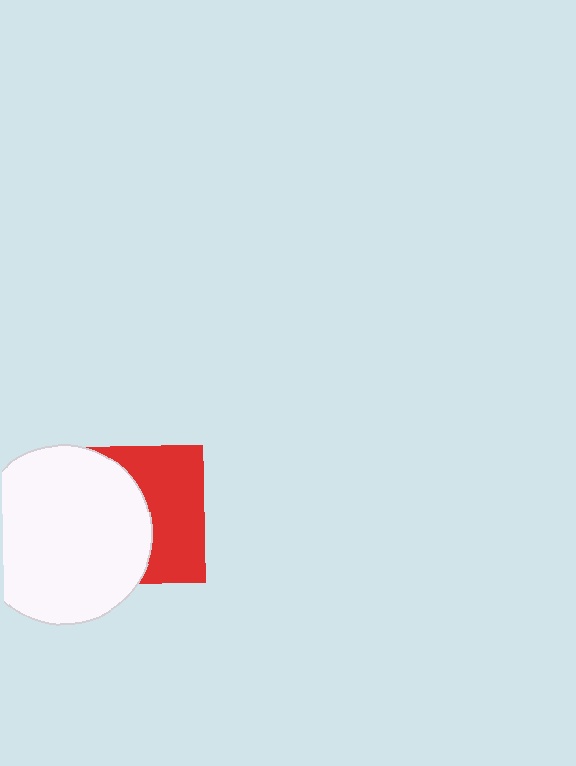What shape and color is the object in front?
The object in front is a white circle.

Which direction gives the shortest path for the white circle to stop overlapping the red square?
Moving left gives the shortest separation.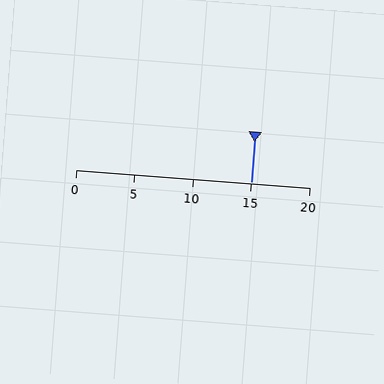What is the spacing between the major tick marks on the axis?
The major ticks are spaced 5 apart.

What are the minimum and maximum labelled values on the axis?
The axis runs from 0 to 20.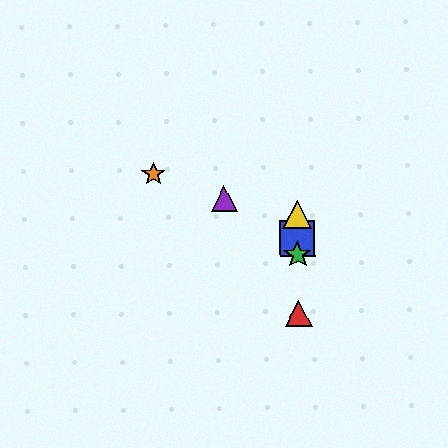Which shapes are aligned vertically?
The red triangle, the blue square, the green star, the yellow triangle are aligned vertically.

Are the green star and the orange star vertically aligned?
No, the green star is at x≈298 and the orange star is at x≈153.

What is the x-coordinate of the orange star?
The orange star is at x≈153.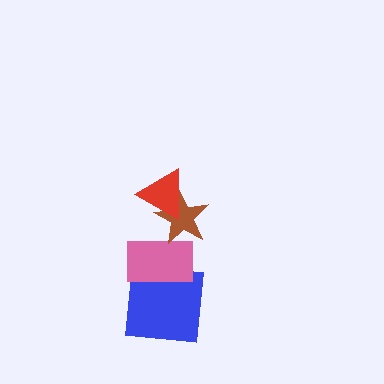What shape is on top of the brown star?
The red triangle is on top of the brown star.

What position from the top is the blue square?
The blue square is 4th from the top.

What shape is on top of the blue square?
The pink rectangle is on top of the blue square.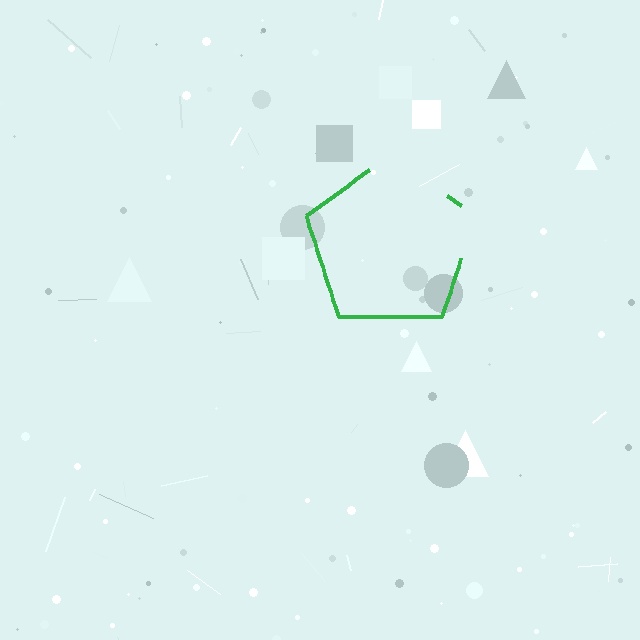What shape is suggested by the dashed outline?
The dashed outline suggests a pentagon.